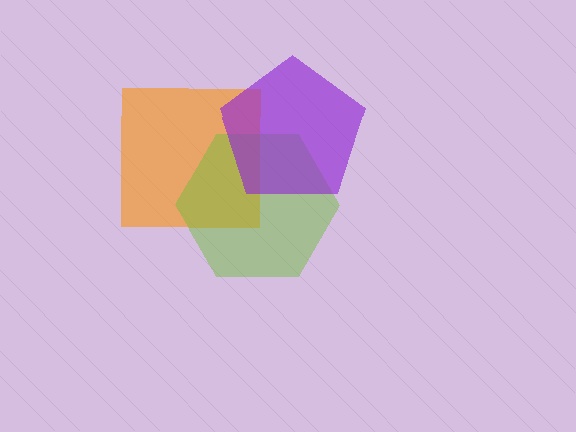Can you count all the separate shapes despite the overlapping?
Yes, there are 3 separate shapes.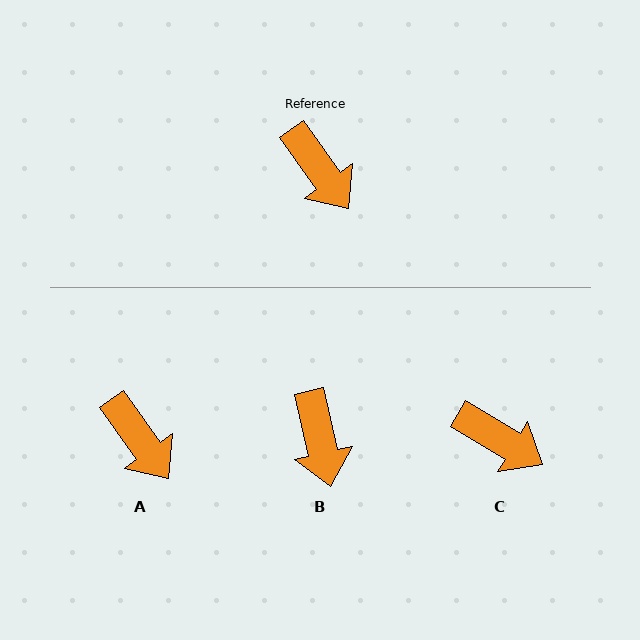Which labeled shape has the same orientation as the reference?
A.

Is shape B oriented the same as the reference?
No, it is off by about 23 degrees.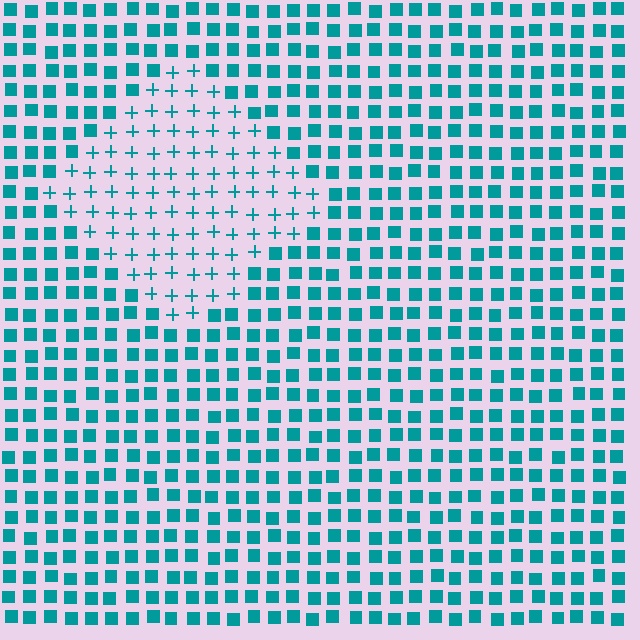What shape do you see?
I see a diamond.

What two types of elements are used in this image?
The image uses plus signs inside the diamond region and squares outside it.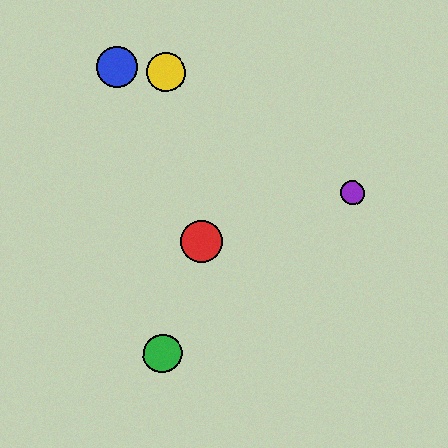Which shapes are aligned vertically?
The green circle, the yellow circle are aligned vertically.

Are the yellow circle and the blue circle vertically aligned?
No, the yellow circle is at x≈166 and the blue circle is at x≈117.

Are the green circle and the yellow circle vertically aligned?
Yes, both are at x≈163.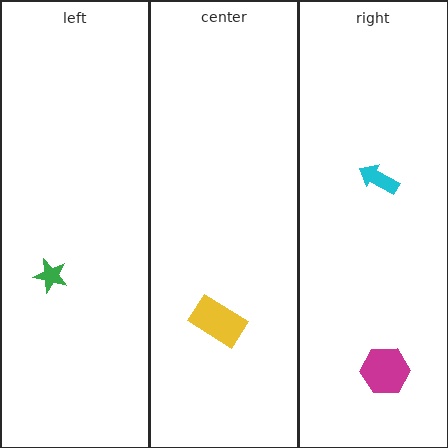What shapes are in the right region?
The cyan arrow, the magenta hexagon.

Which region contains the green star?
The left region.